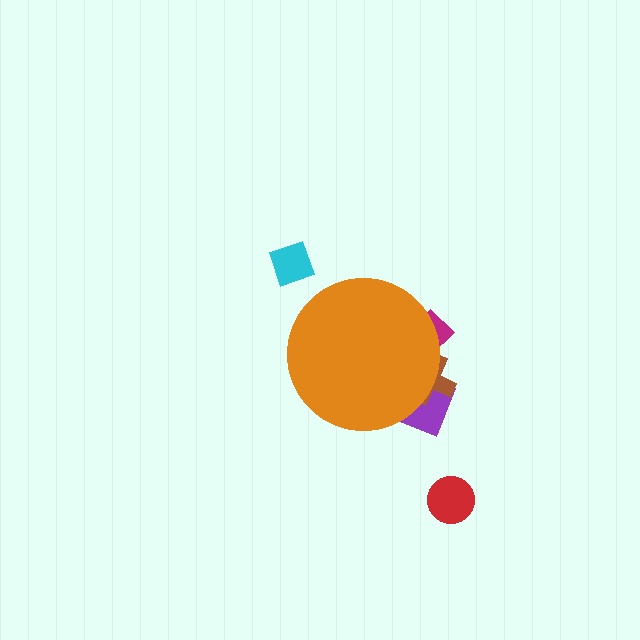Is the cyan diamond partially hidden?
No, the cyan diamond is fully visible.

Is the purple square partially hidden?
Yes, the purple square is partially hidden behind the orange circle.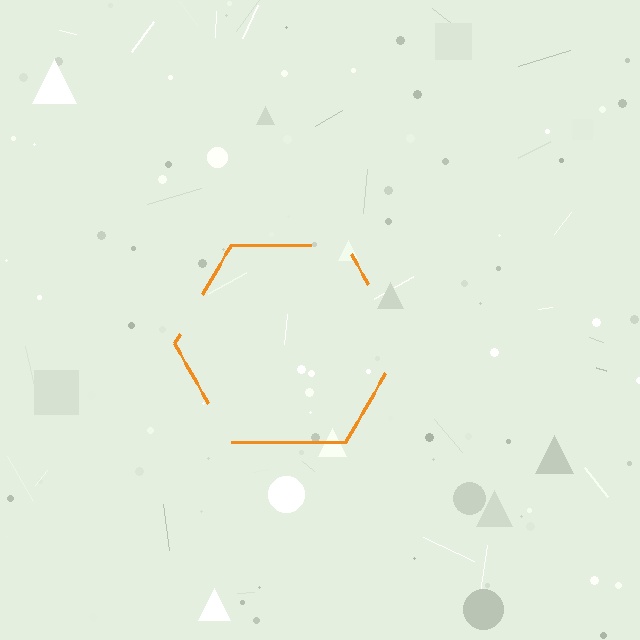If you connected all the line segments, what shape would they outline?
They would outline a hexagon.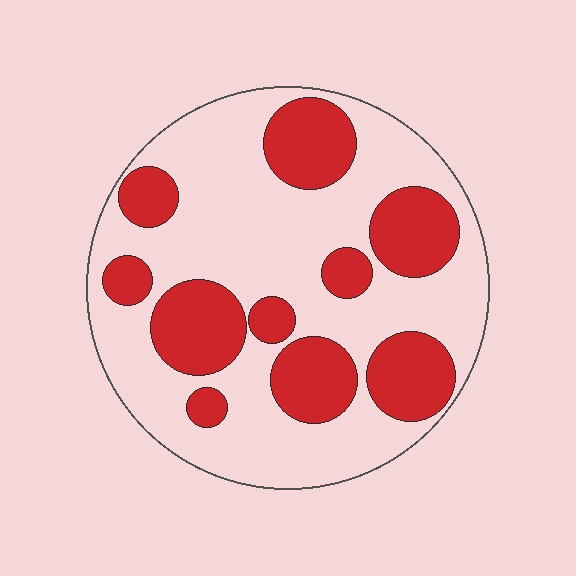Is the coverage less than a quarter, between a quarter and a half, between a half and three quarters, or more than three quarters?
Between a quarter and a half.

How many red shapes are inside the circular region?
10.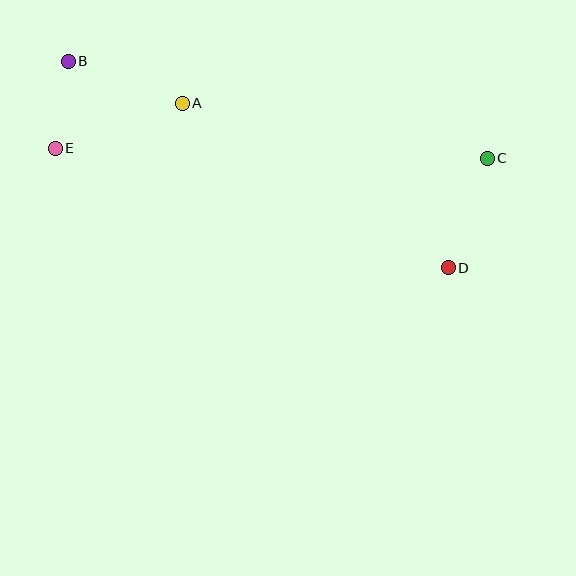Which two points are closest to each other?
Points B and E are closest to each other.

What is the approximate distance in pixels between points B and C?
The distance between B and C is approximately 430 pixels.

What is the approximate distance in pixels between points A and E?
The distance between A and E is approximately 135 pixels.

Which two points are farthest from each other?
Points B and D are farthest from each other.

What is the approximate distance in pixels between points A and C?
The distance between A and C is approximately 310 pixels.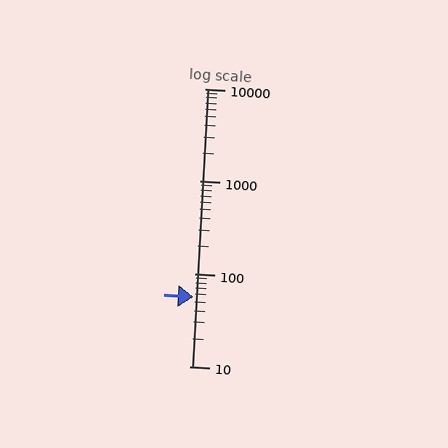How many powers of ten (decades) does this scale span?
The scale spans 3 decades, from 10 to 10000.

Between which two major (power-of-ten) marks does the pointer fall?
The pointer is between 10 and 100.